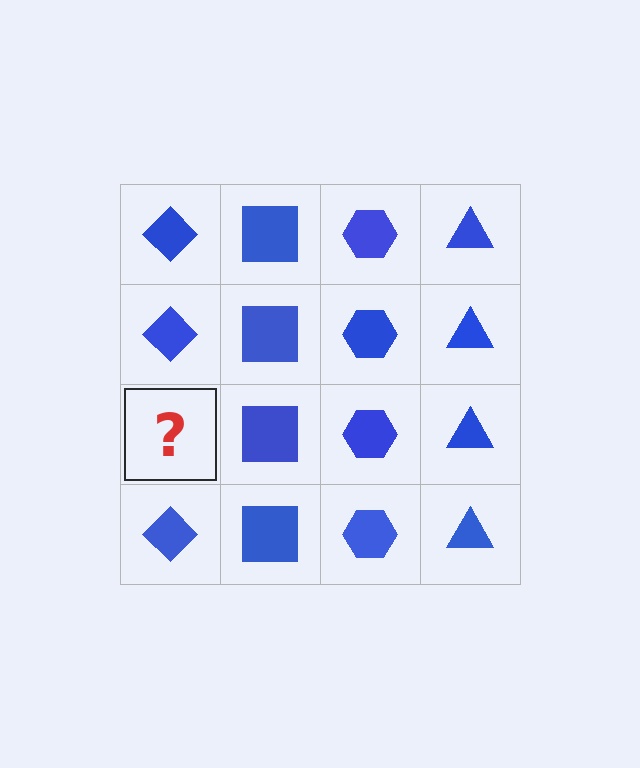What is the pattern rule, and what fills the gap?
The rule is that each column has a consistent shape. The gap should be filled with a blue diamond.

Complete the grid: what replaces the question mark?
The question mark should be replaced with a blue diamond.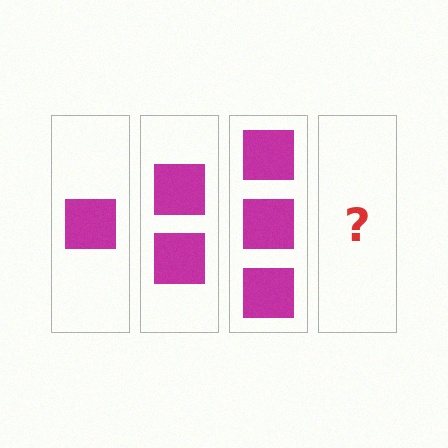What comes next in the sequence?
The next element should be 4 squares.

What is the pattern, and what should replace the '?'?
The pattern is that each step adds one more square. The '?' should be 4 squares.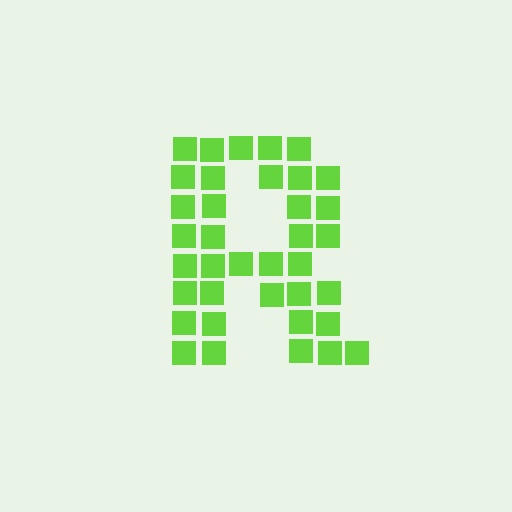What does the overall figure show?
The overall figure shows the letter R.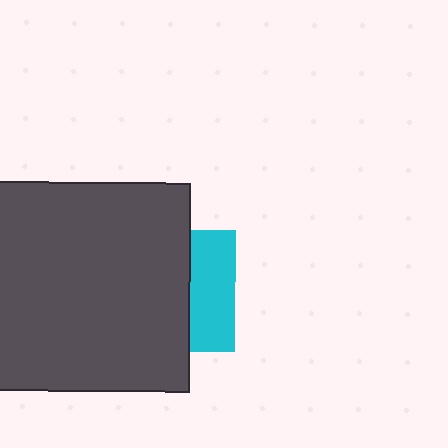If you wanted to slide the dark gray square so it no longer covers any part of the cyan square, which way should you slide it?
Slide it left — that is the most direct way to separate the two shapes.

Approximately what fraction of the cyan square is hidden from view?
Roughly 64% of the cyan square is hidden behind the dark gray square.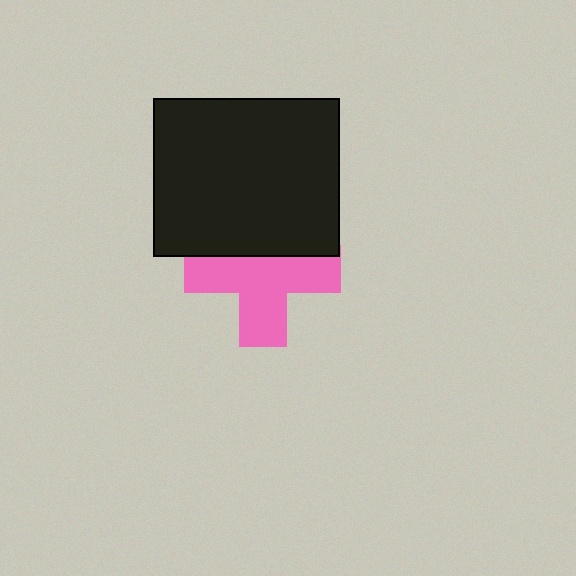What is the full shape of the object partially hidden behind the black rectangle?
The partially hidden object is a pink cross.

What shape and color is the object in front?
The object in front is a black rectangle.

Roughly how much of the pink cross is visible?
About half of it is visible (roughly 65%).